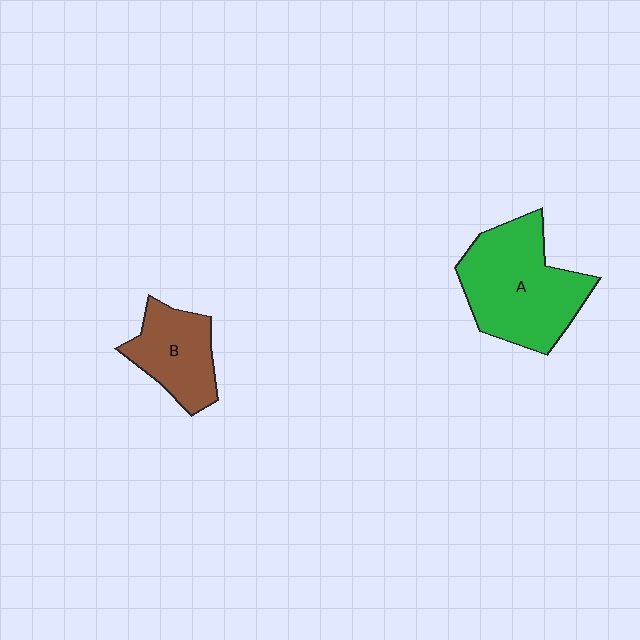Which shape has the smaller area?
Shape B (brown).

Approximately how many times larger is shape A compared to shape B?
Approximately 1.7 times.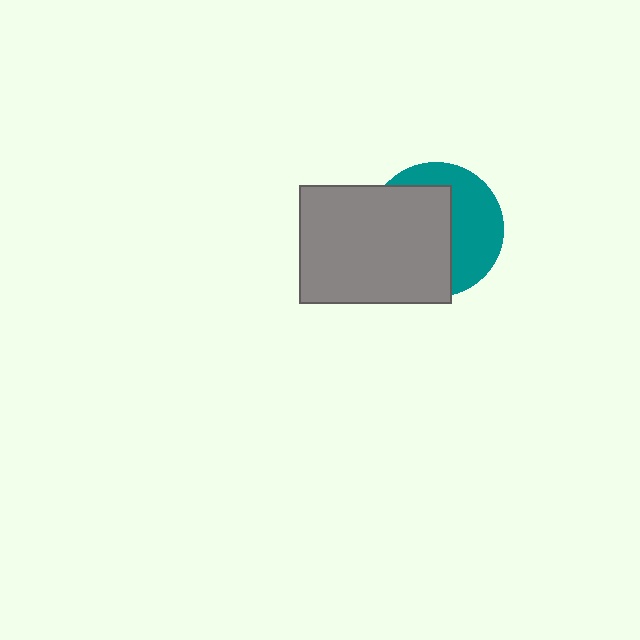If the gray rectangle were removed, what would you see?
You would see the complete teal circle.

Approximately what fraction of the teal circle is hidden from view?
Roughly 56% of the teal circle is hidden behind the gray rectangle.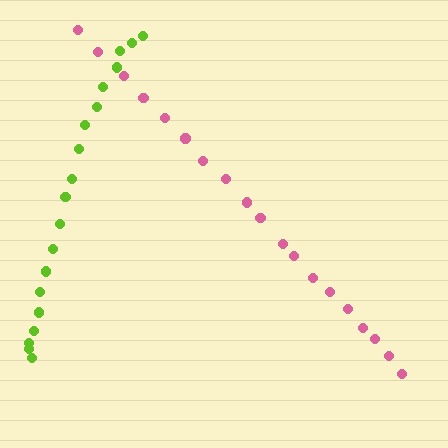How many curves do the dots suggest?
There are 2 distinct paths.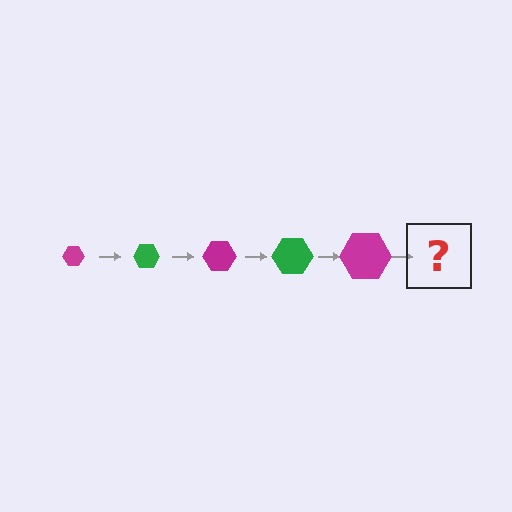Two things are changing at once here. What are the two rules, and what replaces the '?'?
The two rules are that the hexagon grows larger each step and the color cycles through magenta and green. The '?' should be a green hexagon, larger than the previous one.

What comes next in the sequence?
The next element should be a green hexagon, larger than the previous one.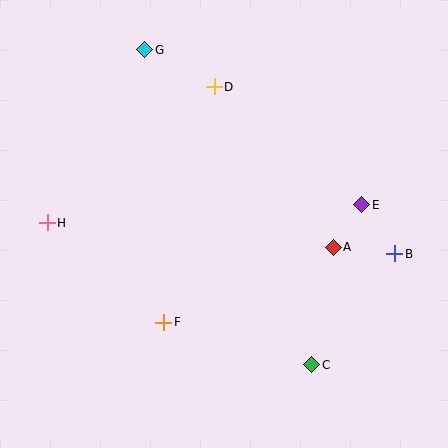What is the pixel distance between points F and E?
The distance between F and E is 230 pixels.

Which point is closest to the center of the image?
Point A at (333, 247) is closest to the center.